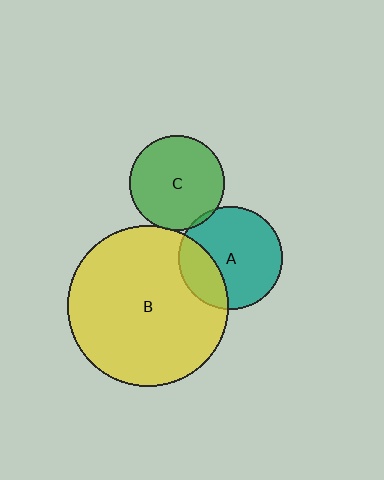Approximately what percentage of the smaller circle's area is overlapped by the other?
Approximately 5%.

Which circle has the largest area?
Circle B (yellow).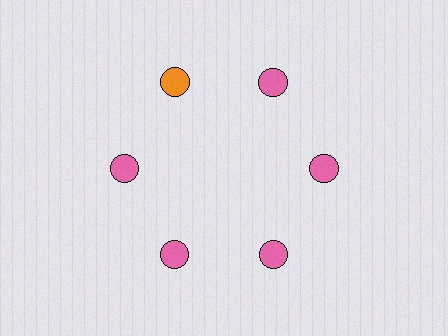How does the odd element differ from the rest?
It has a different color: orange instead of pink.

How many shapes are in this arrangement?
There are 6 shapes arranged in a ring pattern.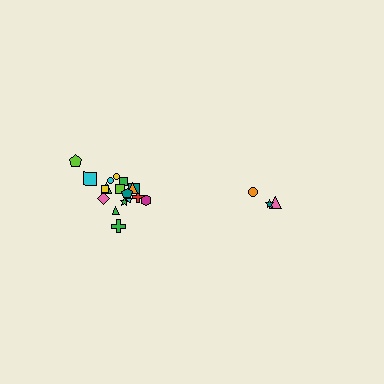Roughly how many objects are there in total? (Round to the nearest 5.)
Roughly 20 objects in total.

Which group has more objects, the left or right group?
The left group.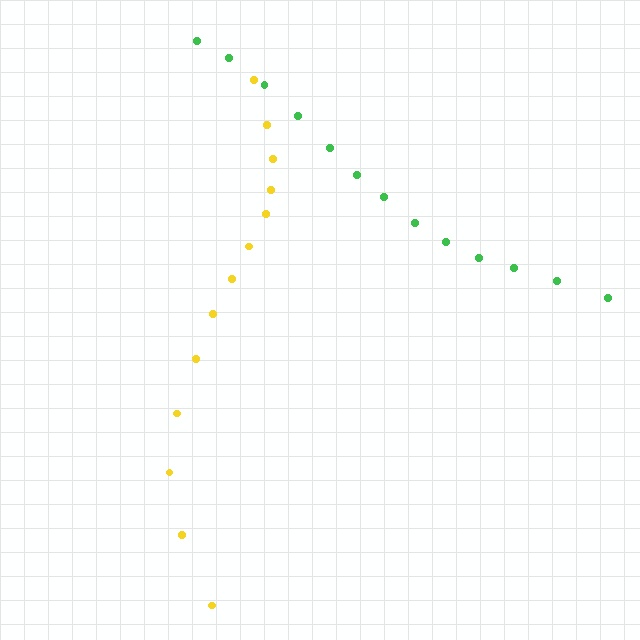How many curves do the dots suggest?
There are 2 distinct paths.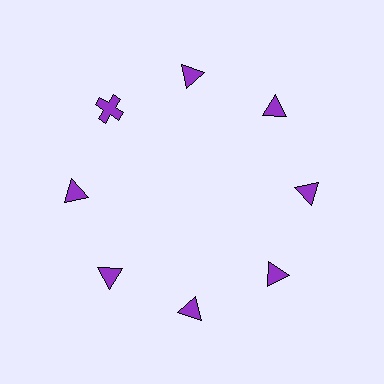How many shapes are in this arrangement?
There are 8 shapes arranged in a ring pattern.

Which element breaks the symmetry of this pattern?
The purple cross at roughly the 10 o'clock position breaks the symmetry. All other shapes are purple triangles.